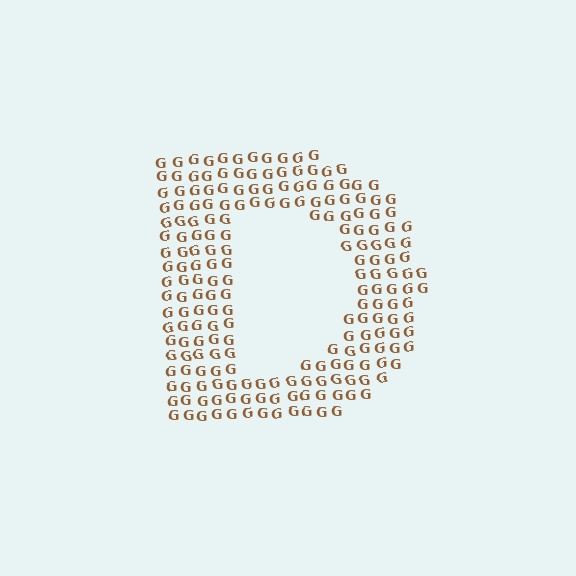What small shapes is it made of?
It is made of small letter G's.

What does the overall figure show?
The overall figure shows the letter D.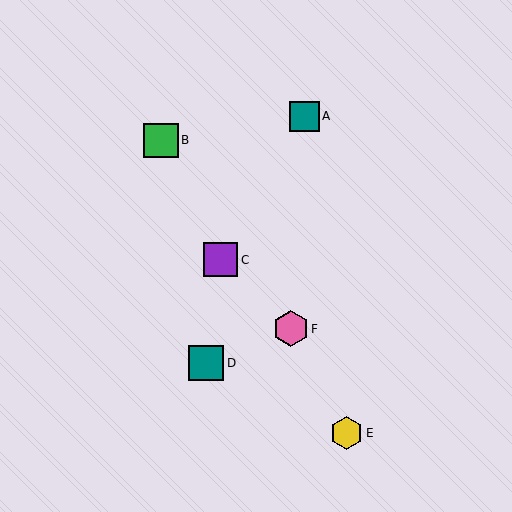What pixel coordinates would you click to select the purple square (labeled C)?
Click at (220, 260) to select the purple square C.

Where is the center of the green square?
The center of the green square is at (161, 140).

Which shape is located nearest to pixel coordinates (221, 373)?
The teal square (labeled D) at (206, 363) is nearest to that location.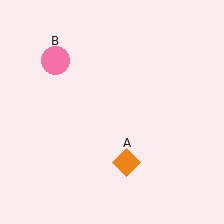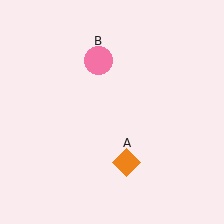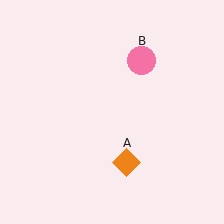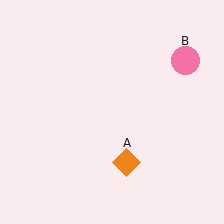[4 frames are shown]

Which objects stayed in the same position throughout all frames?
Orange diamond (object A) remained stationary.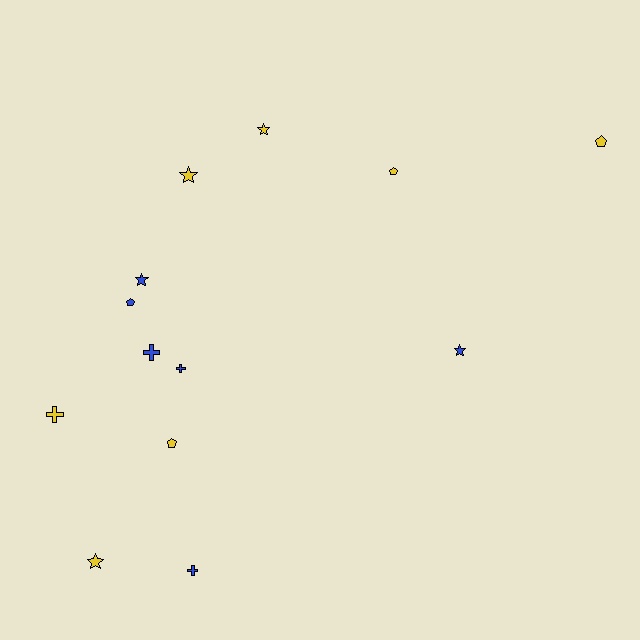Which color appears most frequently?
Yellow, with 7 objects.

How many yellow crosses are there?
There is 1 yellow cross.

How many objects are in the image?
There are 13 objects.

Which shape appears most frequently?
Star, with 5 objects.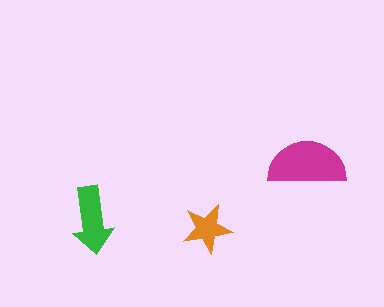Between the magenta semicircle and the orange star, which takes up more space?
The magenta semicircle.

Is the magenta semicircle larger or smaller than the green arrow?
Larger.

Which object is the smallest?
The orange star.